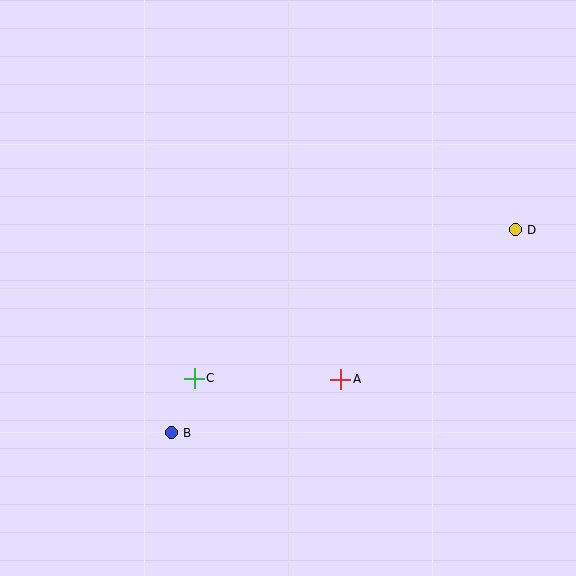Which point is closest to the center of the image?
Point A at (341, 379) is closest to the center.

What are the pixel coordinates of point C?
Point C is at (194, 378).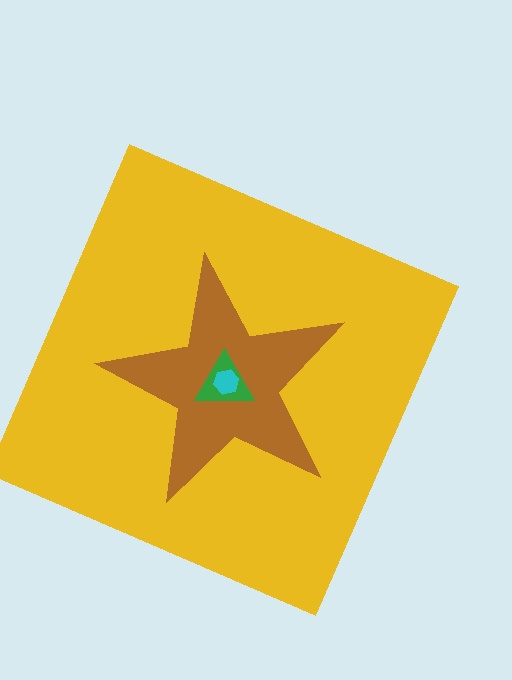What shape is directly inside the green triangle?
The cyan hexagon.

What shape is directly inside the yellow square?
The brown star.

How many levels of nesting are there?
4.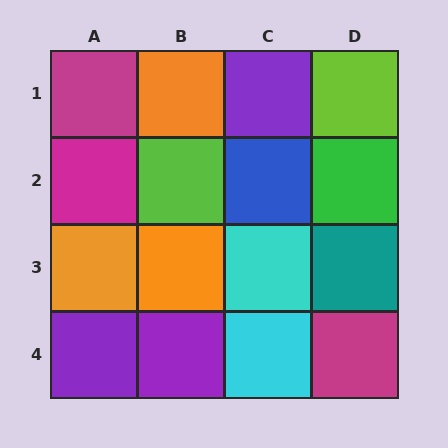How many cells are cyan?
2 cells are cyan.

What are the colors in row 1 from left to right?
Magenta, orange, purple, lime.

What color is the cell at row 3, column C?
Cyan.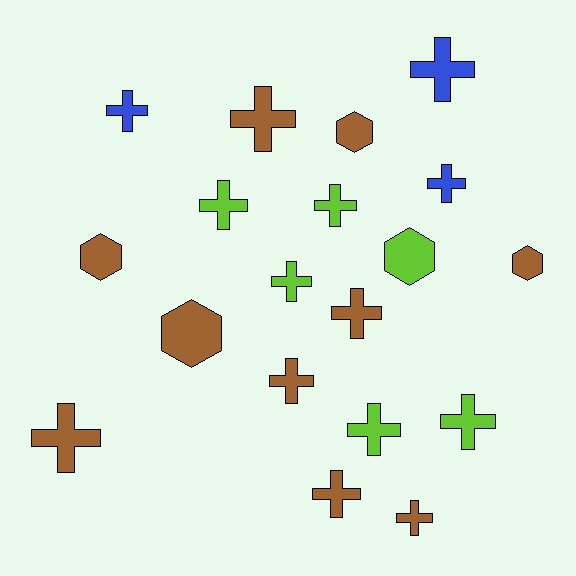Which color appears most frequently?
Brown, with 10 objects.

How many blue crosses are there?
There are 3 blue crosses.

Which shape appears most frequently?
Cross, with 14 objects.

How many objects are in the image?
There are 19 objects.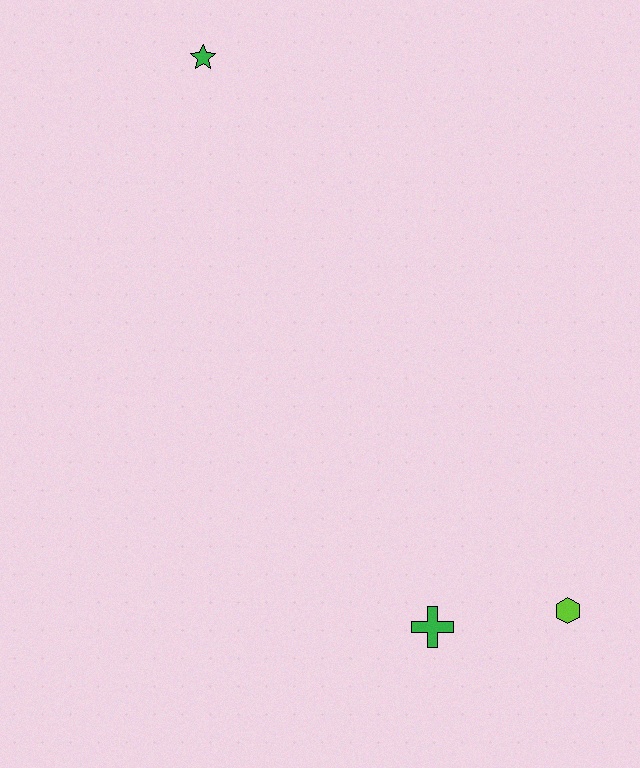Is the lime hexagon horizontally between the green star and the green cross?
No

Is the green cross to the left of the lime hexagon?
Yes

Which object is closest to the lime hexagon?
The green cross is closest to the lime hexagon.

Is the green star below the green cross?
No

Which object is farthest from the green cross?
The green star is farthest from the green cross.